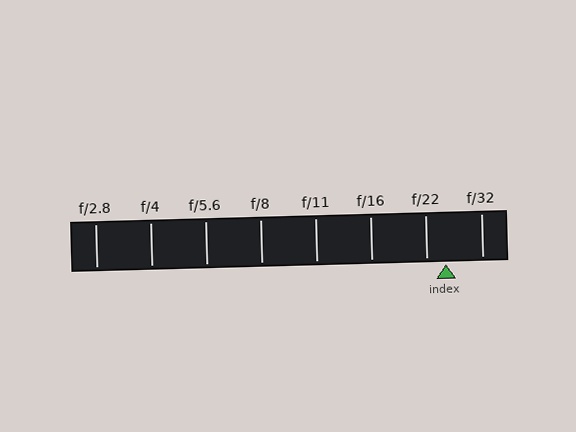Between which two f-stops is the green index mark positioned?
The index mark is between f/22 and f/32.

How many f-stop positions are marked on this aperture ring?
There are 8 f-stop positions marked.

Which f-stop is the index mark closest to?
The index mark is closest to f/22.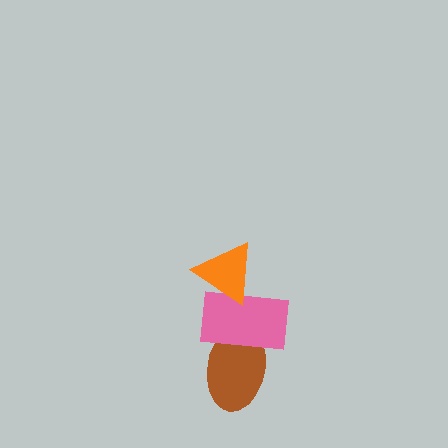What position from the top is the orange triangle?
The orange triangle is 1st from the top.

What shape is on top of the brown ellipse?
The pink rectangle is on top of the brown ellipse.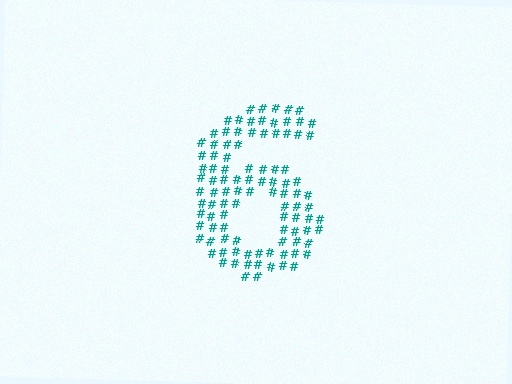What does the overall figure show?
The overall figure shows the digit 6.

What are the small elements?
The small elements are hash symbols.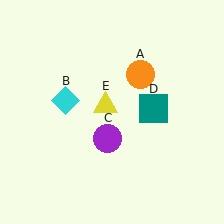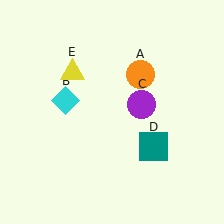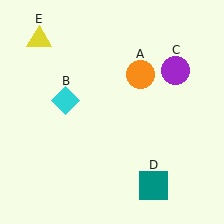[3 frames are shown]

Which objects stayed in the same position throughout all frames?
Orange circle (object A) and cyan diamond (object B) remained stationary.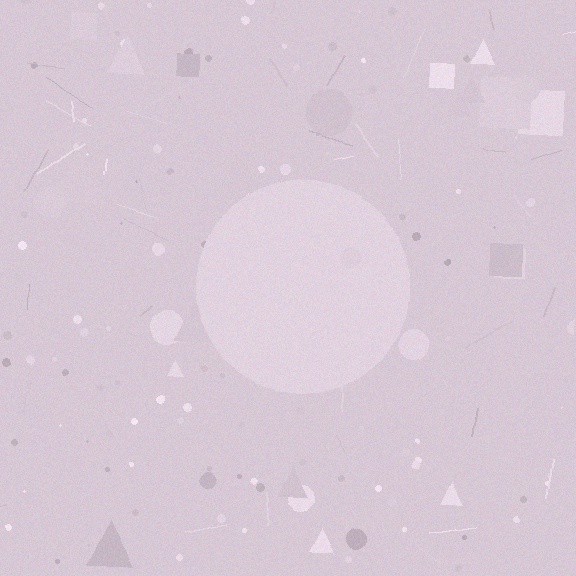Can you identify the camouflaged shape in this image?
The camouflaged shape is a circle.